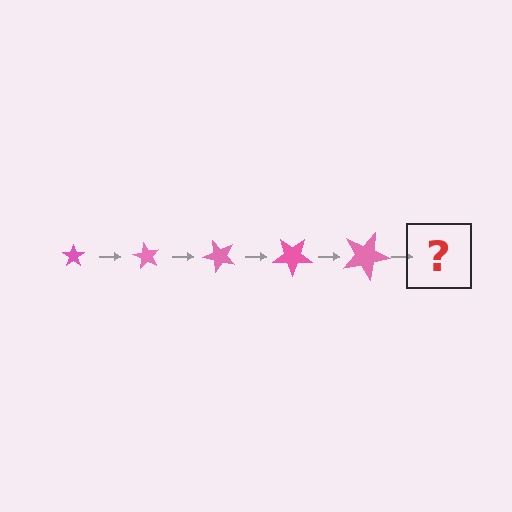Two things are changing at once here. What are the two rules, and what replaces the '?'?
The two rules are that the star grows larger each step and it rotates 60 degrees each step. The '?' should be a star, larger than the previous one and rotated 300 degrees from the start.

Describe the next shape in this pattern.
It should be a star, larger than the previous one and rotated 300 degrees from the start.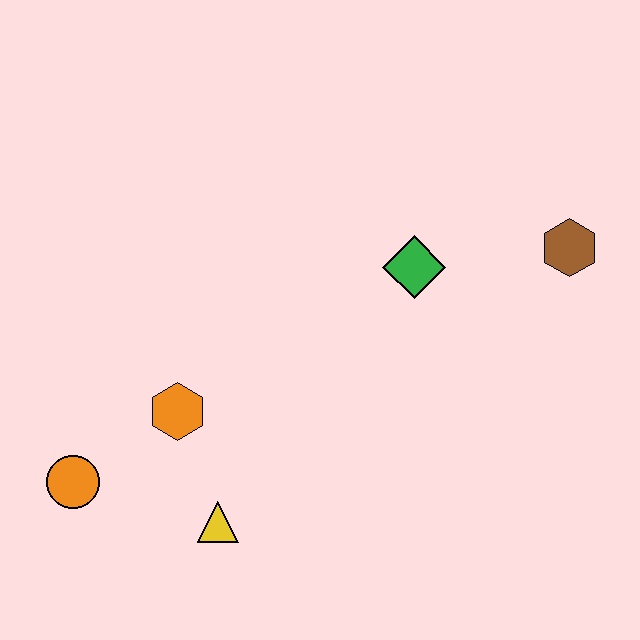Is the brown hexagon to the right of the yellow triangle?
Yes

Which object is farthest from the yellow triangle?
The brown hexagon is farthest from the yellow triangle.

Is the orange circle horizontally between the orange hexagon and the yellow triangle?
No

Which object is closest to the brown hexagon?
The green diamond is closest to the brown hexagon.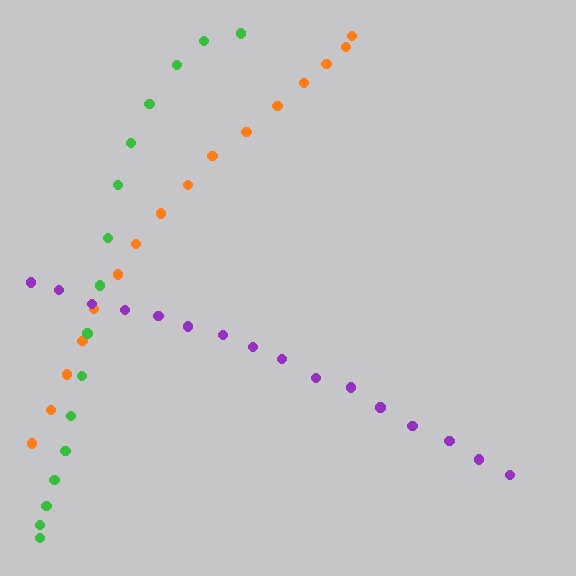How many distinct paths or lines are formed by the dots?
There are 3 distinct paths.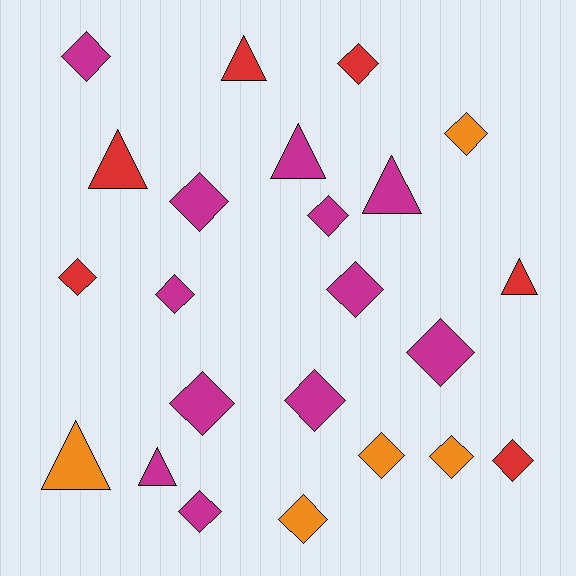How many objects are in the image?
There are 23 objects.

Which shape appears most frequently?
Diamond, with 16 objects.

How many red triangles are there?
There are 3 red triangles.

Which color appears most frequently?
Magenta, with 12 objects.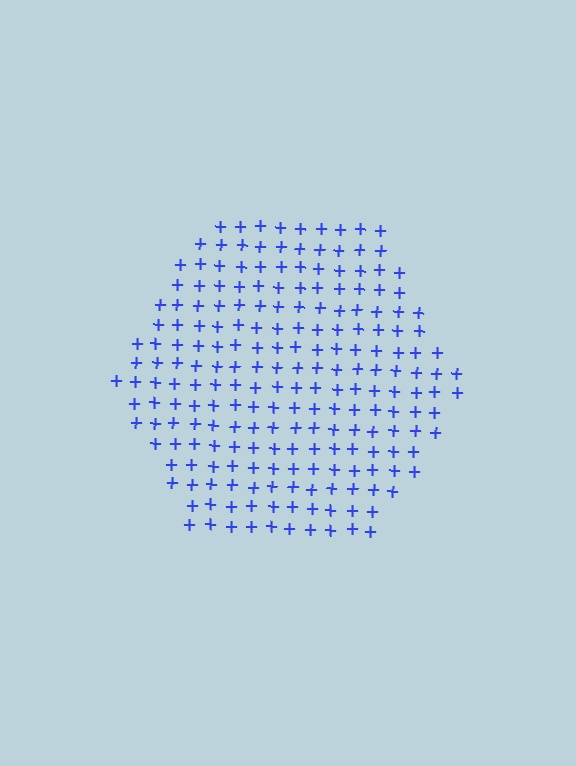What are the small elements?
The small elements are plus signs.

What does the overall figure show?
The overall figure shows a hexagon.